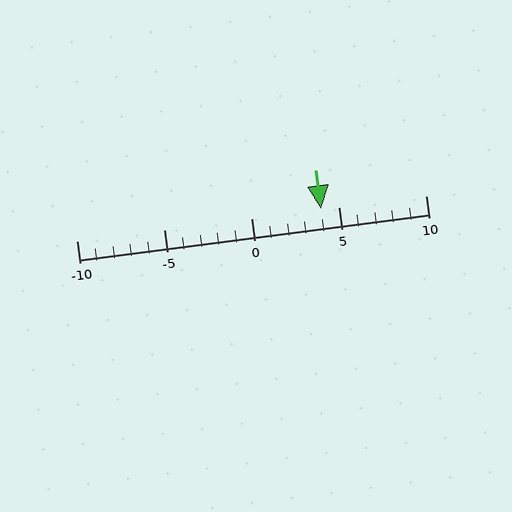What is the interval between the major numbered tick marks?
The major tick marks are spaced 5 units apart.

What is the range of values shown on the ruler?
The ruler shows values from -10 to 10.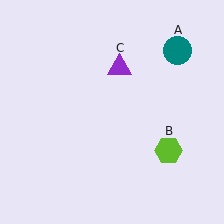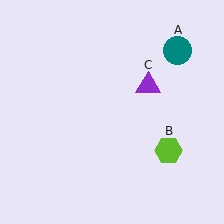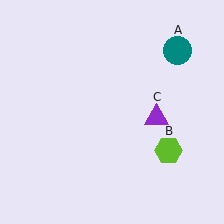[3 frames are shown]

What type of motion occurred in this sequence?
The purple triangle (object C) rotated clockwise around the center of the scene.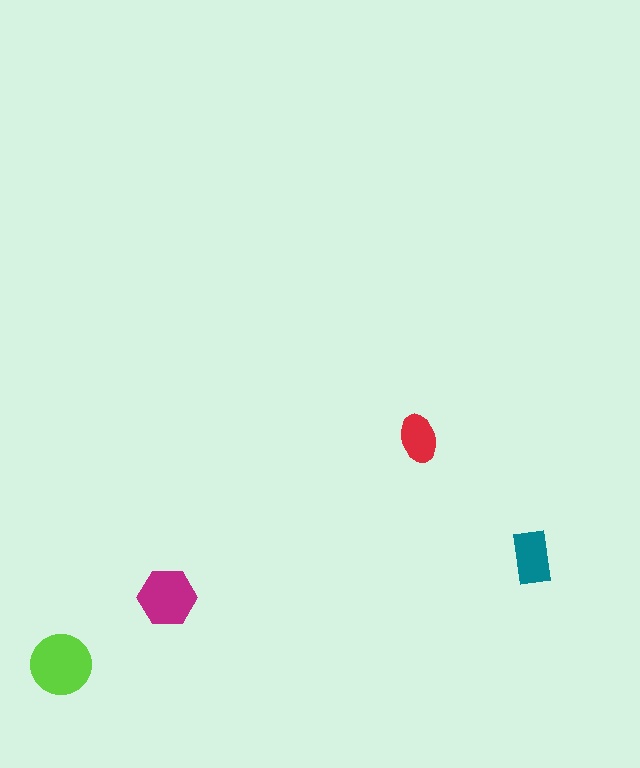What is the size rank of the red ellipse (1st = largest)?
4th.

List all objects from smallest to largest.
The red ellipse, the teal rectangle, the magenta hexagon, the lime circle.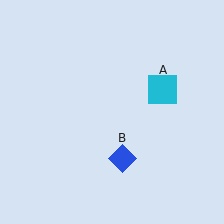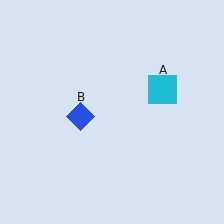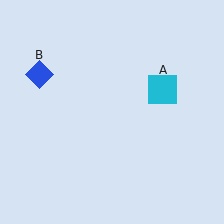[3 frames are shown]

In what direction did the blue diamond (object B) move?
The blue diamond (object B) moved up and to the left.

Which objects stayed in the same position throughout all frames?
Cyan square (object A) remained stationary.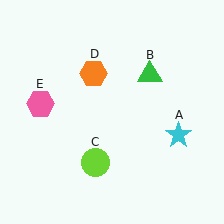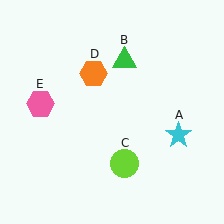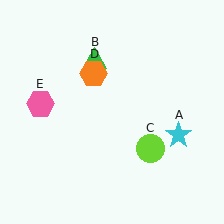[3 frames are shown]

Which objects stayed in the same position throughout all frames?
Cyan star (object A) and orange hexagon (object D) and pink hexagon (object E) remained stationary.